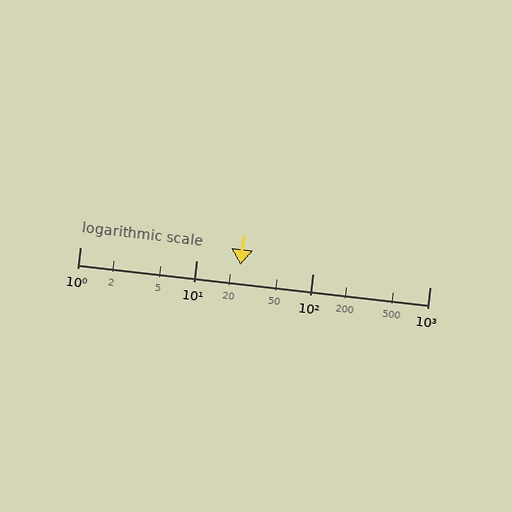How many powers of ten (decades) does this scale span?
The scale spans 3 decades, from 1 to 1000.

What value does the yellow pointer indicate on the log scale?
The pointer indicates approximately 24.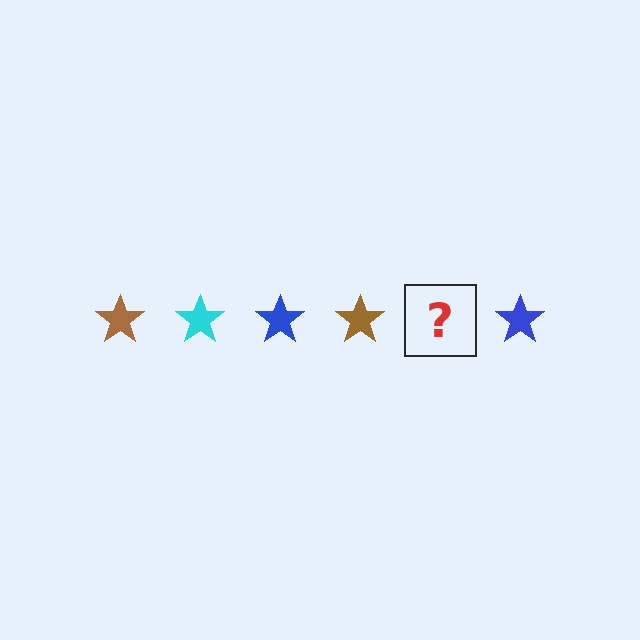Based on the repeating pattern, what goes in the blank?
The blank should be a cyan star.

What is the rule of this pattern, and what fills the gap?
The rule is that the pattern cycles through brown, cyan, blue stars. The gap should be filled with a cyan star.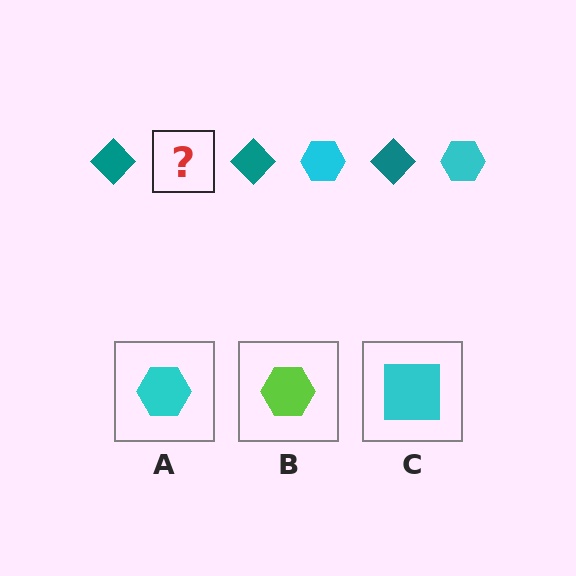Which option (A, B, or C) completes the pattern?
A.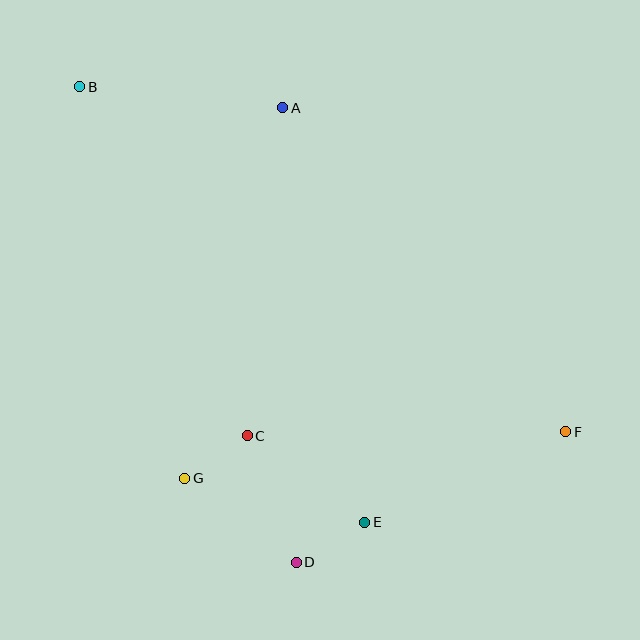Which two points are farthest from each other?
Points B and F are farthest from each other.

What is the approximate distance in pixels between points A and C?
The distance between A and C is approximately 330 pixels.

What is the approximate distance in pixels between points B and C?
The distance between B and C is approximately 387 pixels.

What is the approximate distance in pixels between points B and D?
The distance between B and D is approximately 522 pixels.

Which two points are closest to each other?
Points C and G are closest to each other.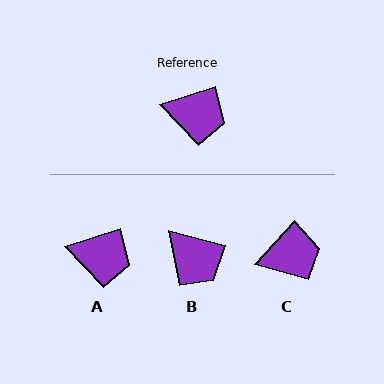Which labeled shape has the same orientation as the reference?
A.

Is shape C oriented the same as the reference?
No, it is off by about 29 degrees.